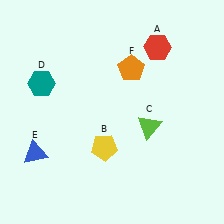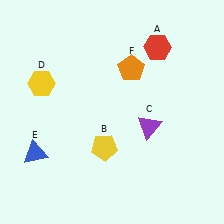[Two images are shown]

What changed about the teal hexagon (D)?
In Image 1, D is teal. In Image 2, it changed to yellow.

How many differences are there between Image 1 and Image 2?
There are 2 differences between the two images.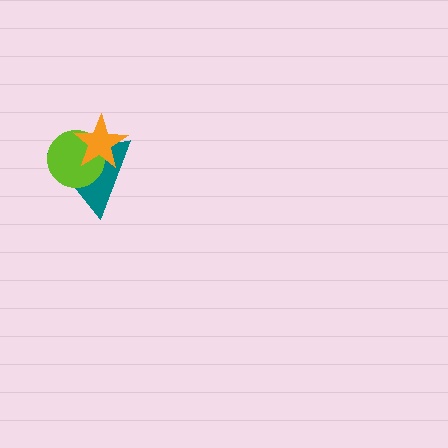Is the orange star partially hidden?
No, no other shape covers it.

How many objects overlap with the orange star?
2 objects overlap with the orange star.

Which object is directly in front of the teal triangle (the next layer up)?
The lime circle is directly in front of the teal triangle.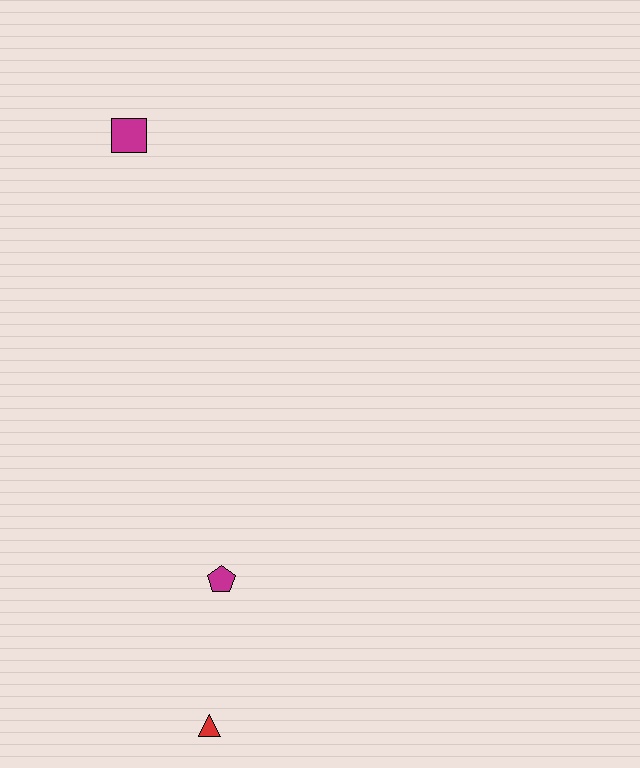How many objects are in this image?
There are 3 objects.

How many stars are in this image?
There are no stars.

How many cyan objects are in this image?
There are no cyan objects.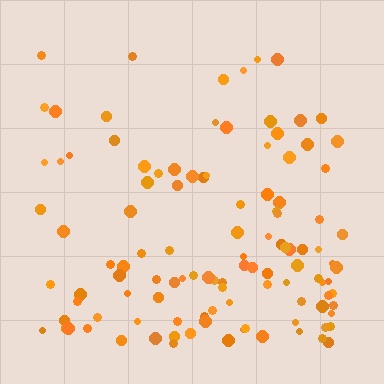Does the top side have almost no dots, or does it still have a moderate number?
Still a moderate number, just noticeably fewer than the bottom.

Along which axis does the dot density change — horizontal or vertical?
Vertical.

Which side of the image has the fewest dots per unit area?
The top.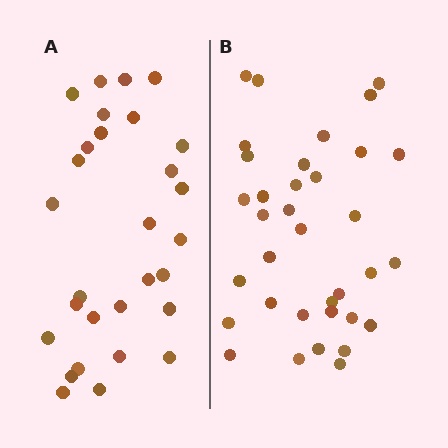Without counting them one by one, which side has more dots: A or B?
Region B (the right region) has more dots.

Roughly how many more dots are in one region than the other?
Region B has about 6 more dots than region A.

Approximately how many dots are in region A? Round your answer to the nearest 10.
About 30 dots. (The exact count is 29, which rounds to 30.)